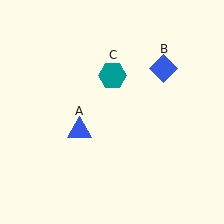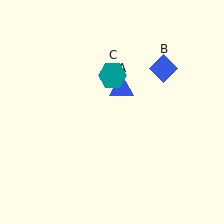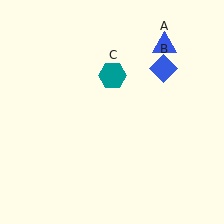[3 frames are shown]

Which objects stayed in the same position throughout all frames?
Blue diamond (object B) and teal hexagon (object C) remained stationary.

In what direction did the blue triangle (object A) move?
The blue triangle (object A) moved up and to the right.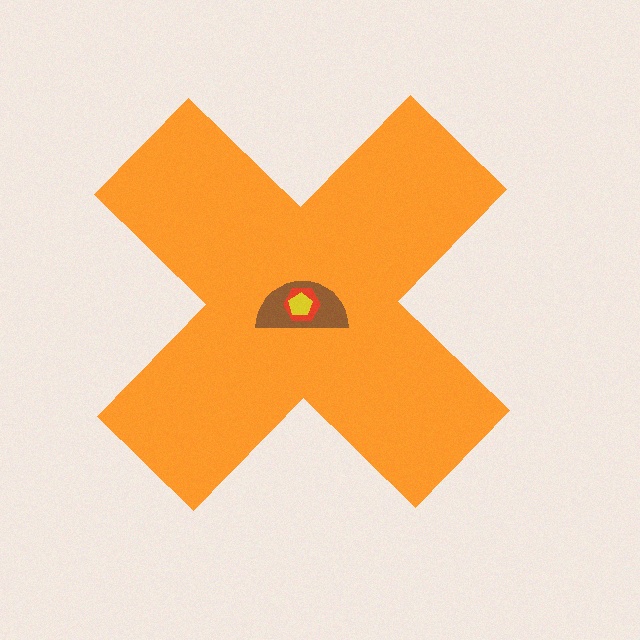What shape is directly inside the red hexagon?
The yellow pentagon.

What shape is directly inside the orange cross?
The brown semicircle.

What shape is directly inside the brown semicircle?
The red hexagon.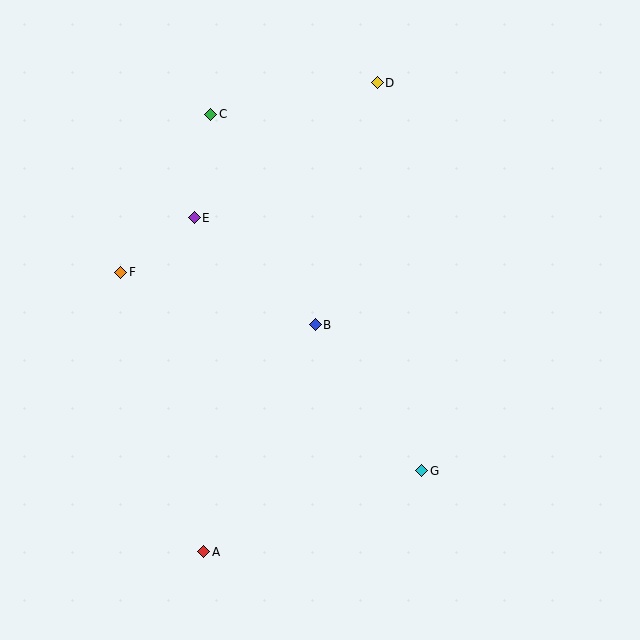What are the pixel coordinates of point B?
Point B is at (315, 325).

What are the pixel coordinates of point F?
Point F is at (121, 272).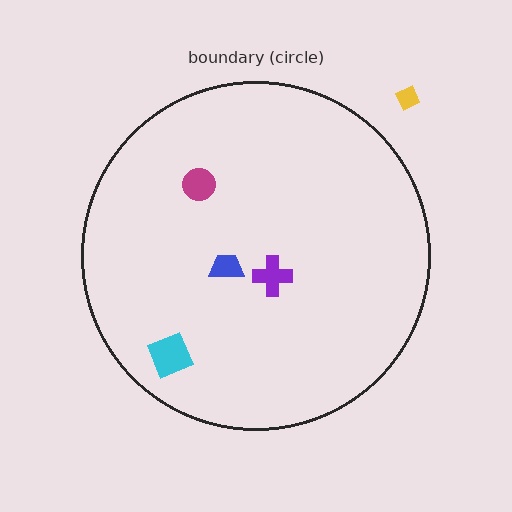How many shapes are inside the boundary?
4 inside, 1 outside.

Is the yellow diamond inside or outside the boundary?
Outside.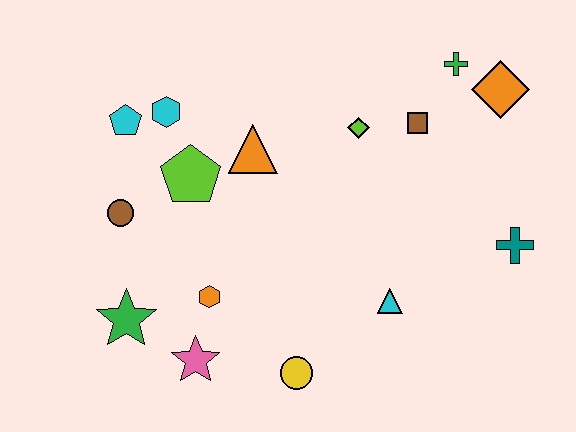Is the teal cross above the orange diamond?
No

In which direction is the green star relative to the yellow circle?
The green star is to the left of the yellow circle.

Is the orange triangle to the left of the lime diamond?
Yes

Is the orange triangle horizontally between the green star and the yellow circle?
Yes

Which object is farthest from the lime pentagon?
The teal cross is farthest from the lime pentagon.